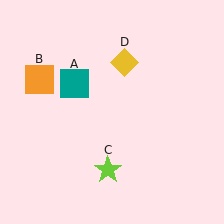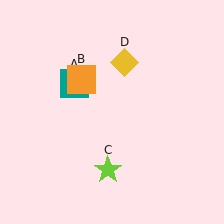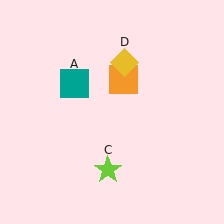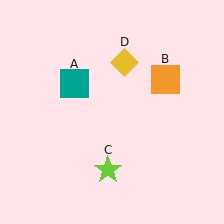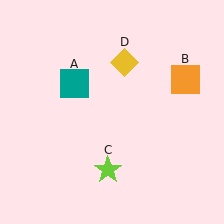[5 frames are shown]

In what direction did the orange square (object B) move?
The orange square (object B) moved right.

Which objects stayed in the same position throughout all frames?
Teal square (object A) and lime star (object C) and yellow diamond (object D) remained stationary.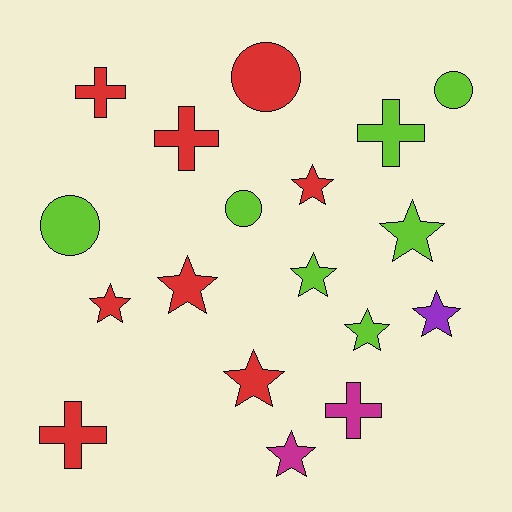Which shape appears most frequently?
Star, with 9 objects.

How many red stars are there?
There are 4 red stars.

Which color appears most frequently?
Red, with 8 objects.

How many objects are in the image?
There are 18 objects.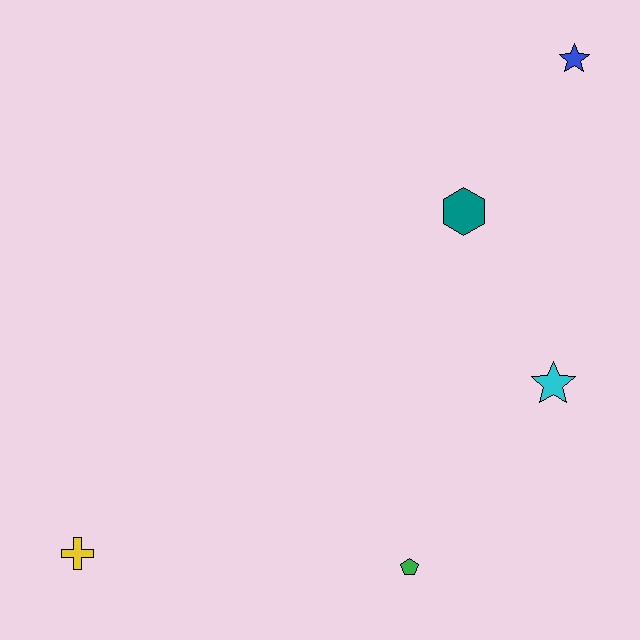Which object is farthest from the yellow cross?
The blue star is farthest from the yellow cross.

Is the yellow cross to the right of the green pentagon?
No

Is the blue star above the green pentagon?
Yes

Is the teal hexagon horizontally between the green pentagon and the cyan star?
Yes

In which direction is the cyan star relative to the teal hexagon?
The cyan star is below the teal hexagon.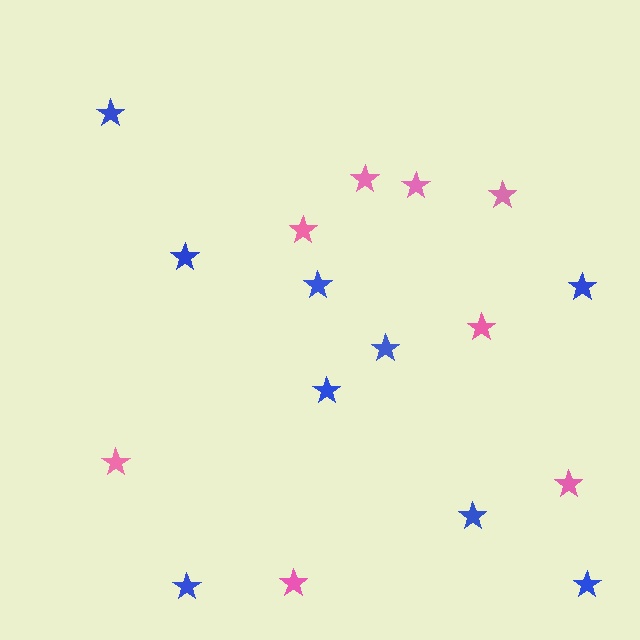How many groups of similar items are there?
There are 2 groups: one group of pink stars (8) and one group of blue stars (9).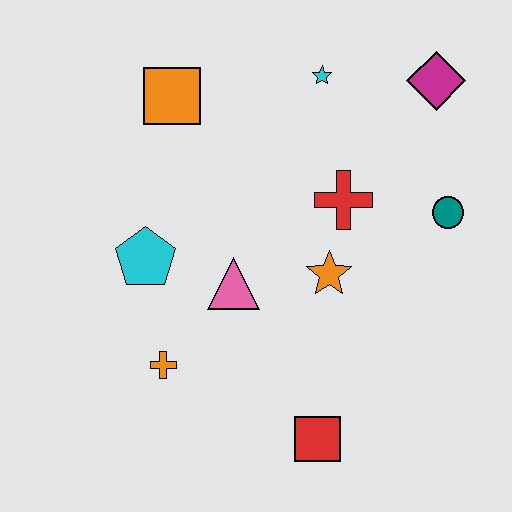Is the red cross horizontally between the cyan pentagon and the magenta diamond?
Yes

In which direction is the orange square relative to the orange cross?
The orange square is above the orange cross.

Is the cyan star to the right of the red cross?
No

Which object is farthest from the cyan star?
The red square is farthest from the cyan star.